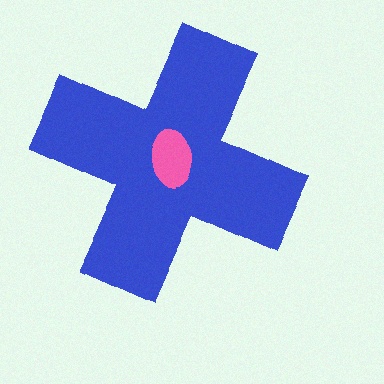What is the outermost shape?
The blue cross.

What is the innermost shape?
The pink ellipse.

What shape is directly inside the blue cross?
The pink ellipse.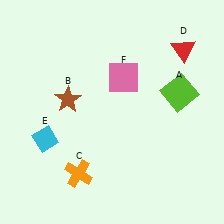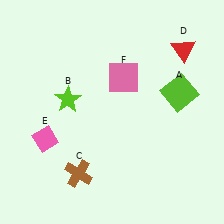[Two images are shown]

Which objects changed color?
B changed from brown to lime. C changed from orange to brown. E changed from cyan to pink.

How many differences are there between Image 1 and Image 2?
There are 3 differences between the two images.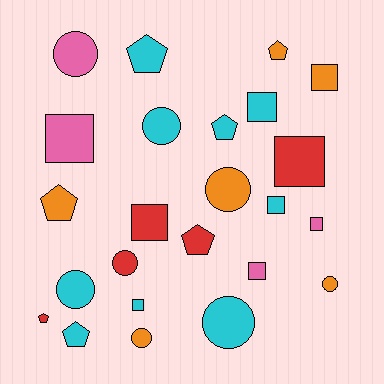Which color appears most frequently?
Cyan, with 9 objects.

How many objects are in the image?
There are 24 objects.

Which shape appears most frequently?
Square, with 9 objects.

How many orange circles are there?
There are 3 orange circles.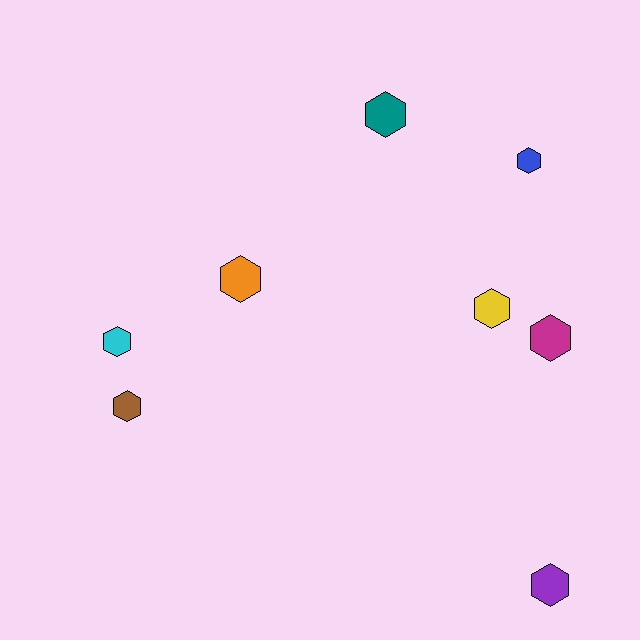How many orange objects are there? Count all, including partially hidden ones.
There is 1 orange object.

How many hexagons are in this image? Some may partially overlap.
There are 8 hexagons.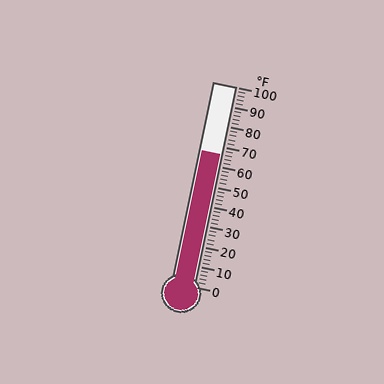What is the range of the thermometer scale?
The thermometer scale ranges from 0°F to 100°F.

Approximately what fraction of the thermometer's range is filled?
The thermometer is filled to approximately 65% of its range.